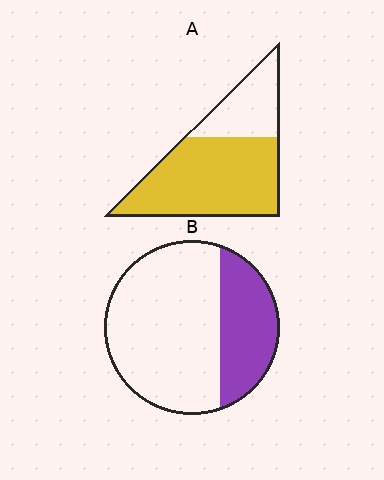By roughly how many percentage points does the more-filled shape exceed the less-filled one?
By roughly 40 percentage points (A over B).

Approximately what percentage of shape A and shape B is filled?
A is approximately 70% and B is approximately 30%.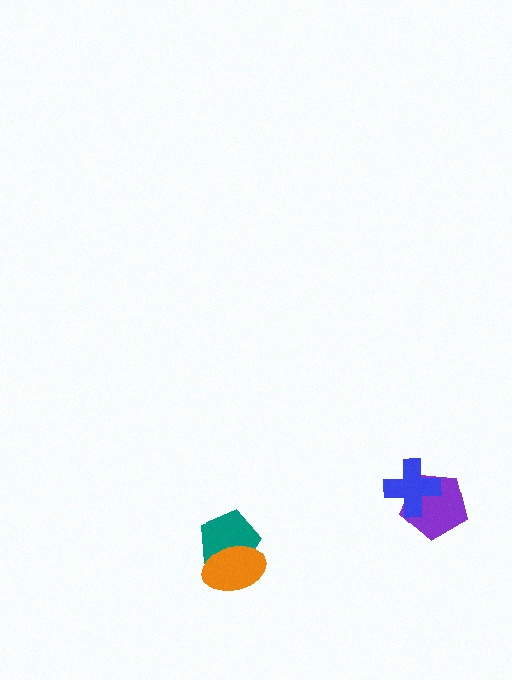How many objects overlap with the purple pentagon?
1 object overlaps with the purple pentagon.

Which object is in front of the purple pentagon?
The blue cross is in front of the purple pentagon.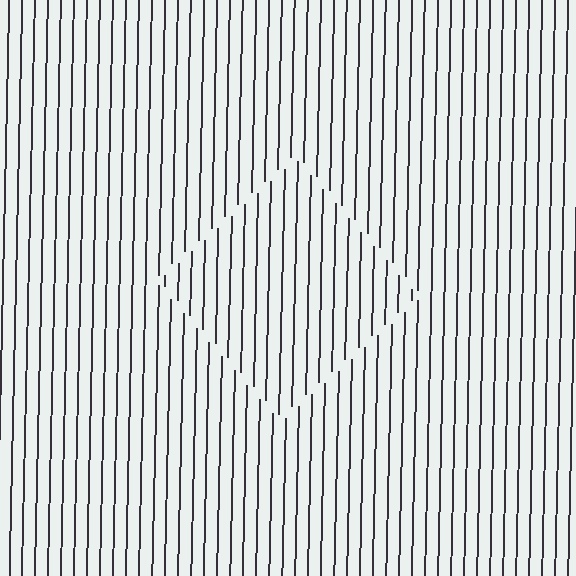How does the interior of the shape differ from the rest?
The interior of the shape contains the same grating, shifted by half a period — the contour is defined by the phase discontinuity where line-ends from the inner and outer gratings abut.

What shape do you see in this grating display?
An illusory square. The interior of the shape contains the same grating, shifted by half a period — the contour is defined by the phase discontinuity where line-ends from the inner and outer gratings abut.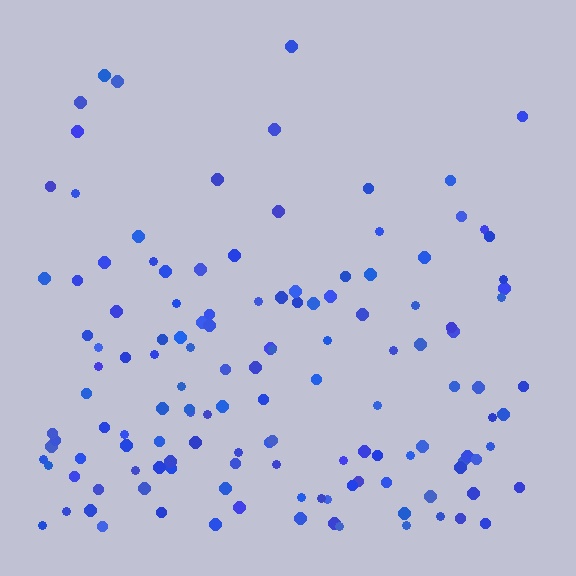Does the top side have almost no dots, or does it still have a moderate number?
Still a moderate number, just noticeably fewer than the bottom.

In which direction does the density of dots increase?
From top to bottom, with the bottom side densest.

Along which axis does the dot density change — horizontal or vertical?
Vertical.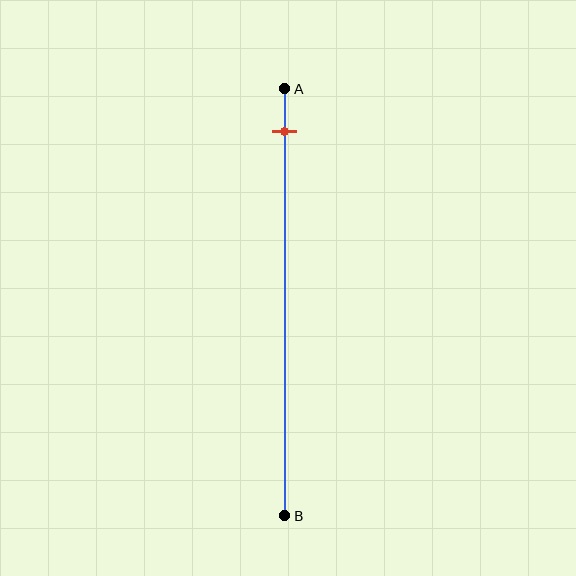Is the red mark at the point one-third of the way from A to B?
No, the mark is at about 10% from A, not at the 33% one-third point.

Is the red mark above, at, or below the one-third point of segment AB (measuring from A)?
The red mark is above the one-third point of segment AB.